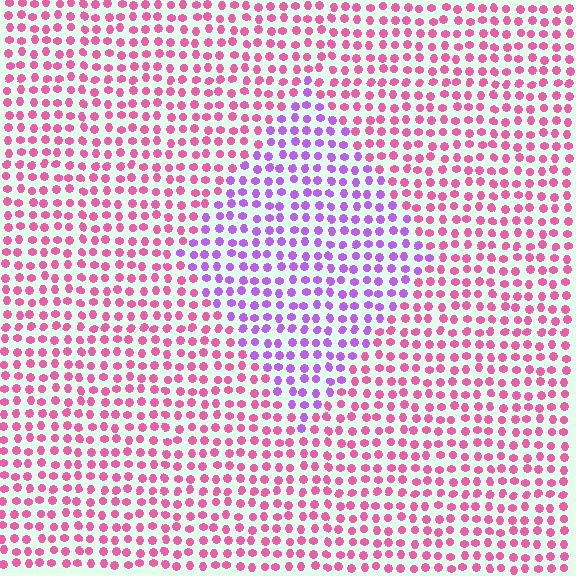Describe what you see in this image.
The image is filled with small pink elements in a uniform arrangement. A diamond-shaped region is visible where the elements are tinted to a slightly different hue, forming a subtle color boundary.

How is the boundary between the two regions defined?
The boundary is defined purely by a slight shift in hue (about 48 degrees). Spacing, size, and orientation are identical on both sides.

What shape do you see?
I see a diamond.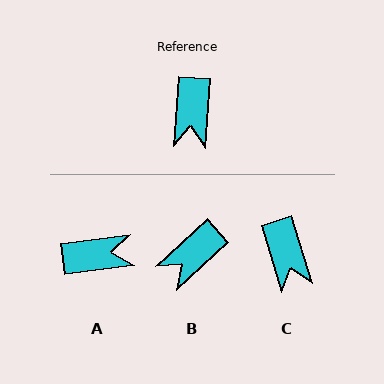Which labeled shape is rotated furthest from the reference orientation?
A, about 101 degrees away.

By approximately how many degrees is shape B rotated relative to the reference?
Approximately 43 degrees clockwise.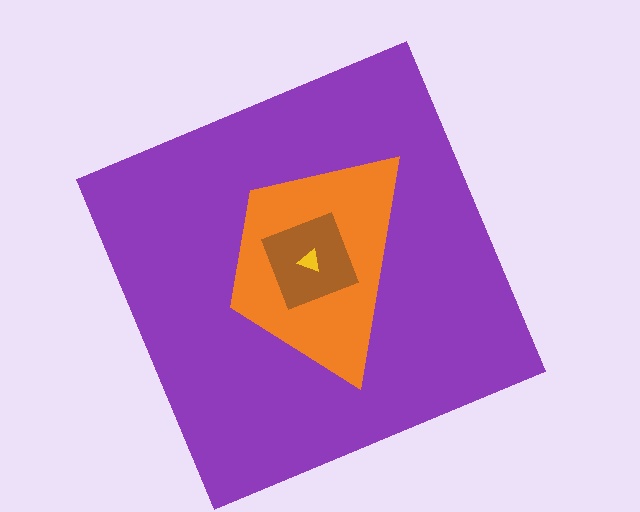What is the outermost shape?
The purple square.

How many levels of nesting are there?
4.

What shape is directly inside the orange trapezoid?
The brown diamond.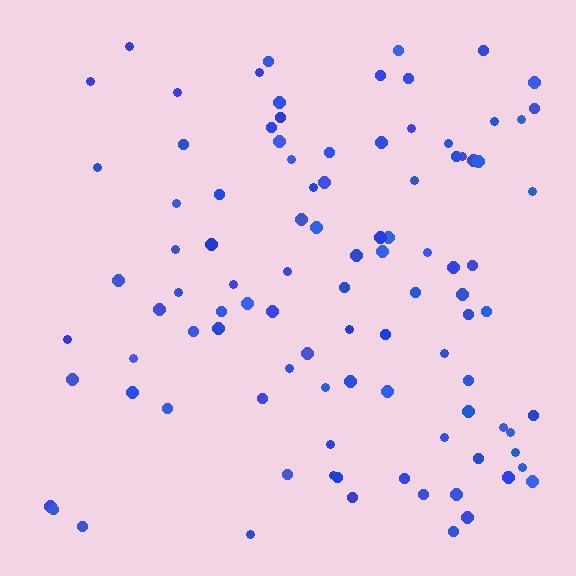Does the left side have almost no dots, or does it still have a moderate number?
Still a moderate number, just noticeably fewer than the right.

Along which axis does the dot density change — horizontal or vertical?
Horizontal.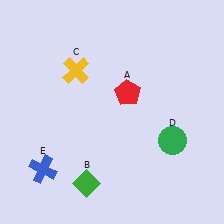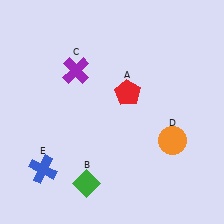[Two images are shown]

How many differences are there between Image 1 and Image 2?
There are 2 differences between the two images.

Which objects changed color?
C changed from yellow to purple. D changed from green to orange.